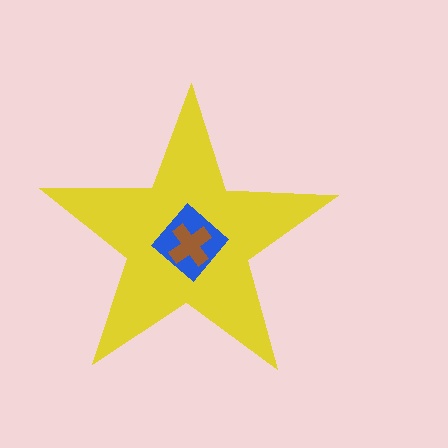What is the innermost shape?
The brown cross.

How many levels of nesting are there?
3.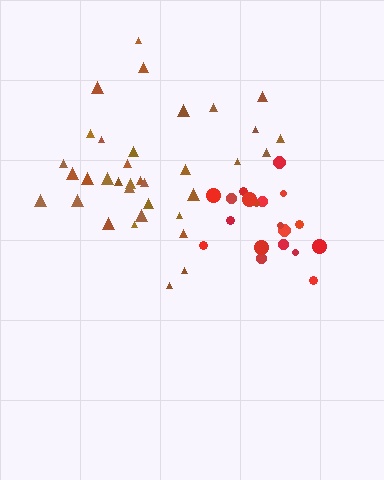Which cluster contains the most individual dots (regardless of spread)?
Brown (35).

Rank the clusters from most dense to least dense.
red, brown.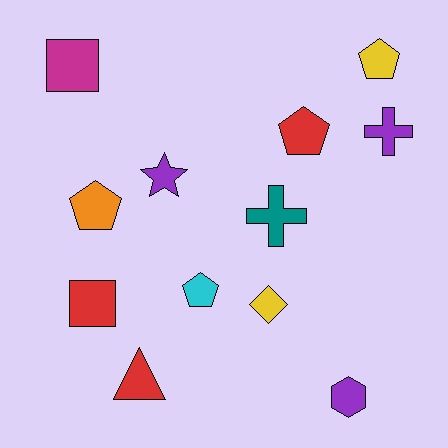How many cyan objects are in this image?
There is 1 cyan object.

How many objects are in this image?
There are 12 objects.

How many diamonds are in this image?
There is 1 diamond.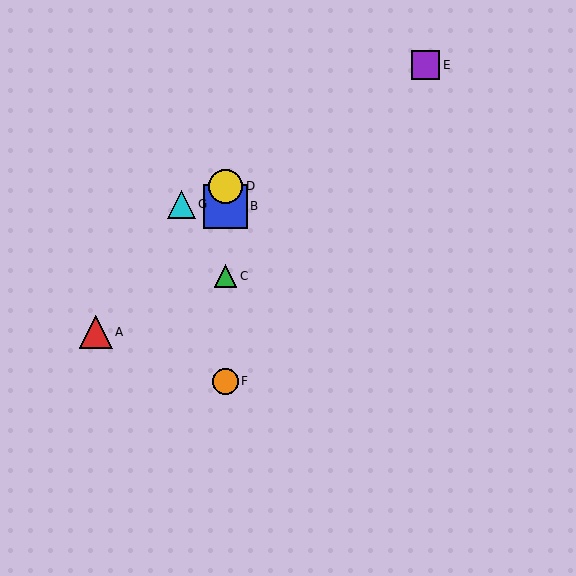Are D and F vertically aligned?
Yes, both are at x≈226.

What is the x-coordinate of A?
Object A is at x≈96.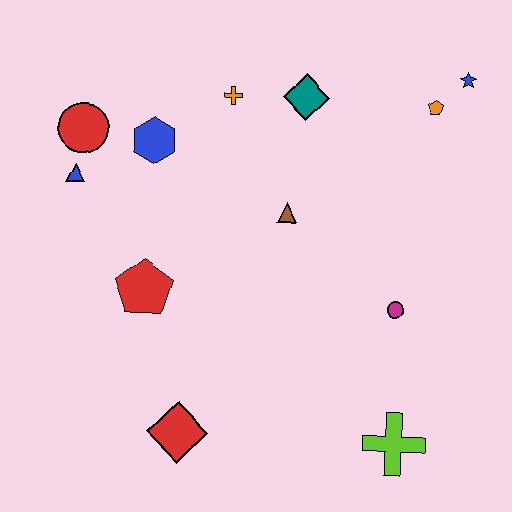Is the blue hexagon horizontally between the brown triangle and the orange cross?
No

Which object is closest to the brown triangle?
The teal diamond is closest to the brown triangle.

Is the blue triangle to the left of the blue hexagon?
Yes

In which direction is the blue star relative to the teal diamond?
The blue star is to the right of the teal diamond.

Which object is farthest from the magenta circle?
The red circle is farthest from the magenta circle.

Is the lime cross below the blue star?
Yes